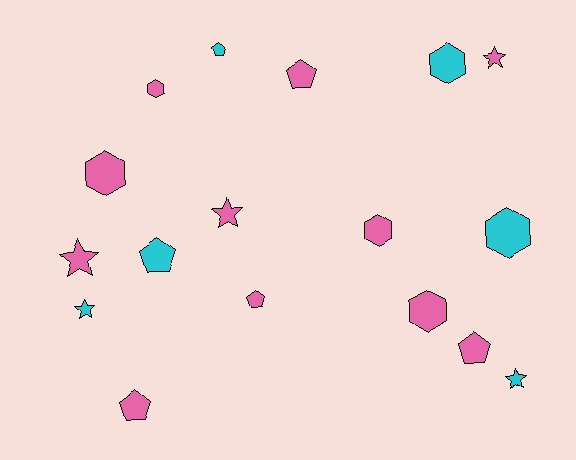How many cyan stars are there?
There are 2 cyan stars.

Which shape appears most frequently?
Hexagon, with 6 objects.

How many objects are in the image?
There are 17 objects.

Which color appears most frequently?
Pink, with 11 objects.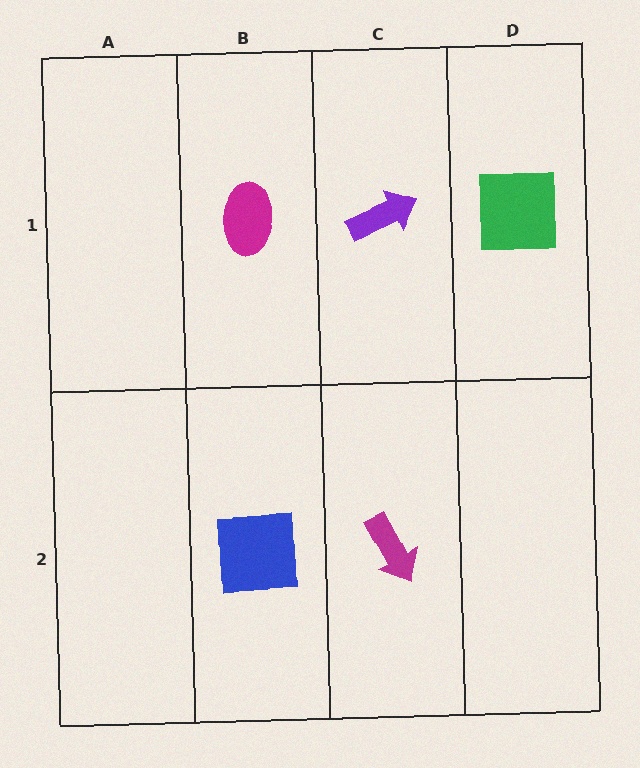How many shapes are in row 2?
2 shapes.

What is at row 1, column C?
A purple arrow.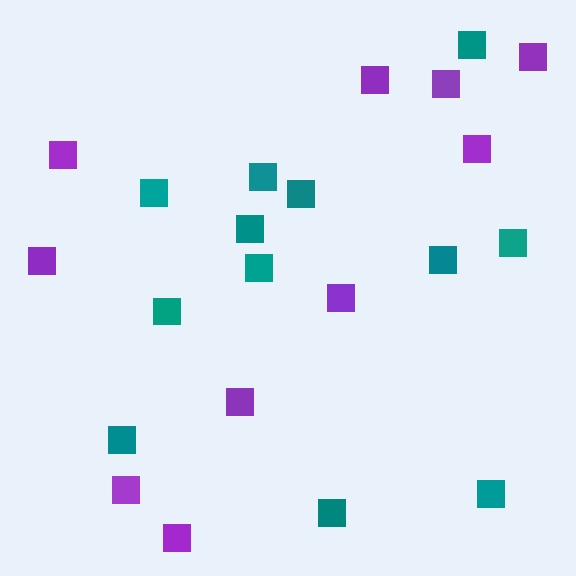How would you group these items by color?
There are 2 groups: one group of purple squares (10) and one group of teal squares (12).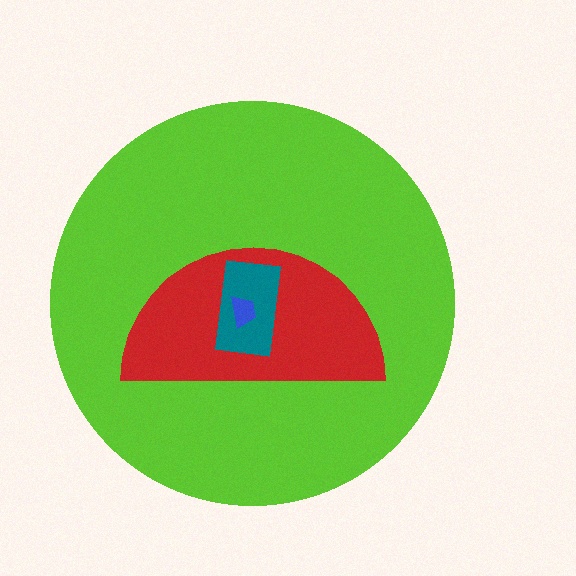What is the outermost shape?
The lime circle.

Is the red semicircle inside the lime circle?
Yes.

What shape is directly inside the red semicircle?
The teal rectangle.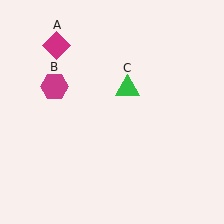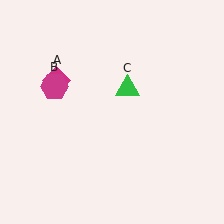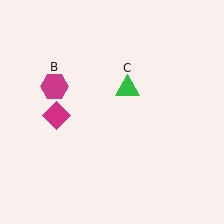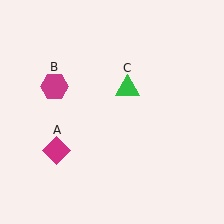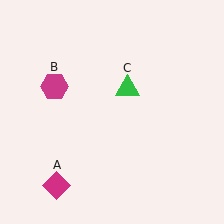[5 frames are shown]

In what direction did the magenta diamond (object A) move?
The magenta diamond (object A) moved down.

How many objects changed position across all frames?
1 object changed position: magenta diamond (object A).